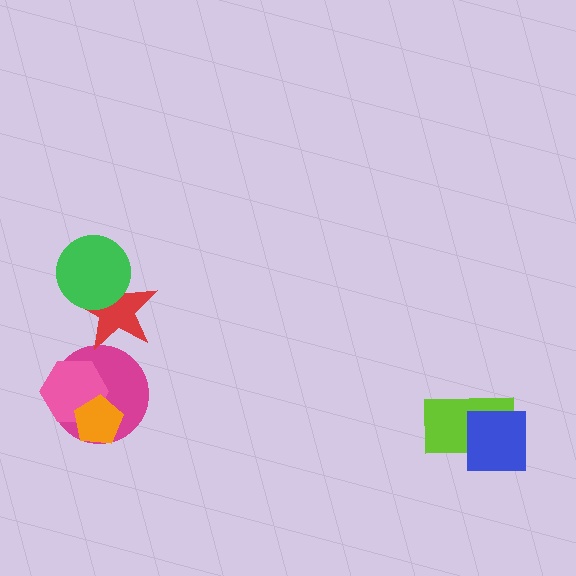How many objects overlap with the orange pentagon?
2 objects overlap with the orange pentagon.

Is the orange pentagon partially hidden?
No, no other shape covers it.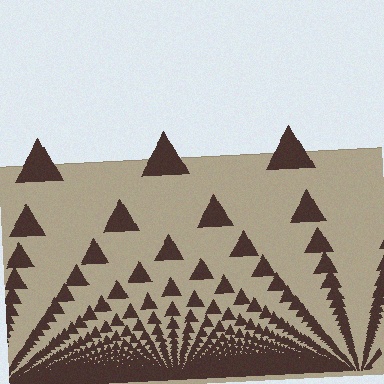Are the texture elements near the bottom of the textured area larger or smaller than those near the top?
Smaller. The gradient is inverted — elements near the bottom are smaller and denser.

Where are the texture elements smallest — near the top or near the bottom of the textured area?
Near the bottom.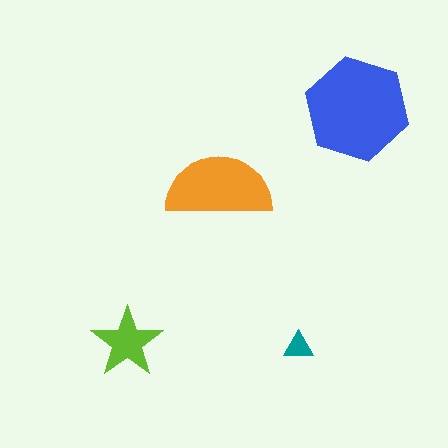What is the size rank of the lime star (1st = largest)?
3rd.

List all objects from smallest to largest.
The teal triangle, the lime star, the orange semicircle, the blue hexagon.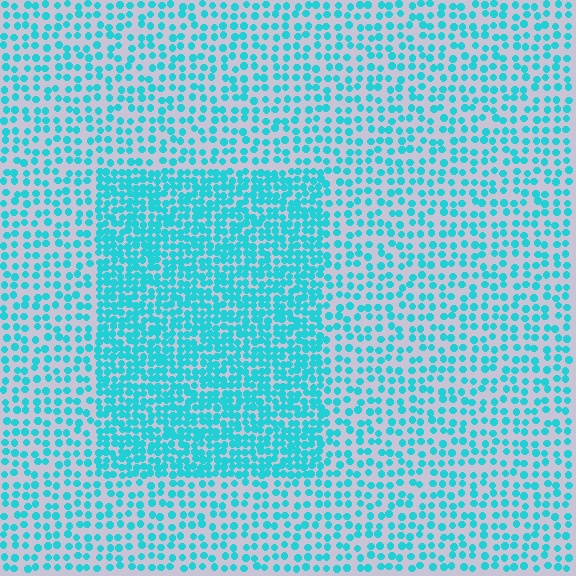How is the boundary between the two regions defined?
The boundary is defined by a change in element density (approximately 2.0x ratio). All elements are the same color, size, and shape.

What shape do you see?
I see a rectangle.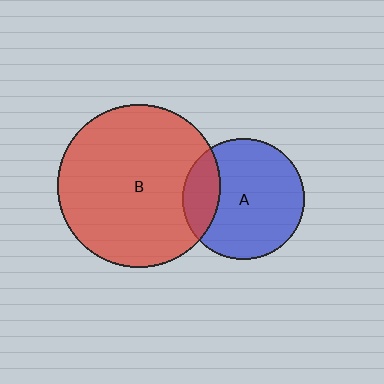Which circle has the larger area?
Circle B (red).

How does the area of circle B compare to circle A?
Approximately 1.8 times.